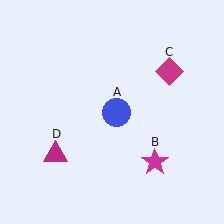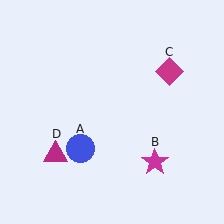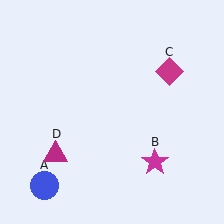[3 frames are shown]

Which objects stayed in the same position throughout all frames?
Magenta star (object B) and magenta diamond (object C) and magenta triangle (object D) remained stationary.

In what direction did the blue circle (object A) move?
The blue circle (object A) moved down and to the left.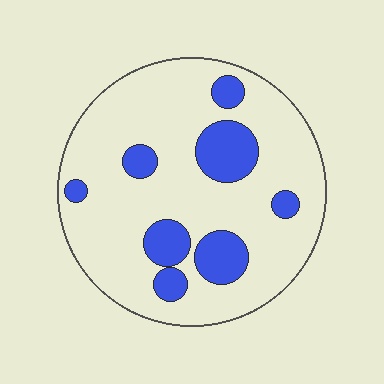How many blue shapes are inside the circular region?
8.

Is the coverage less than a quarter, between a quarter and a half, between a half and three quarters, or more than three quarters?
Less than a quarter.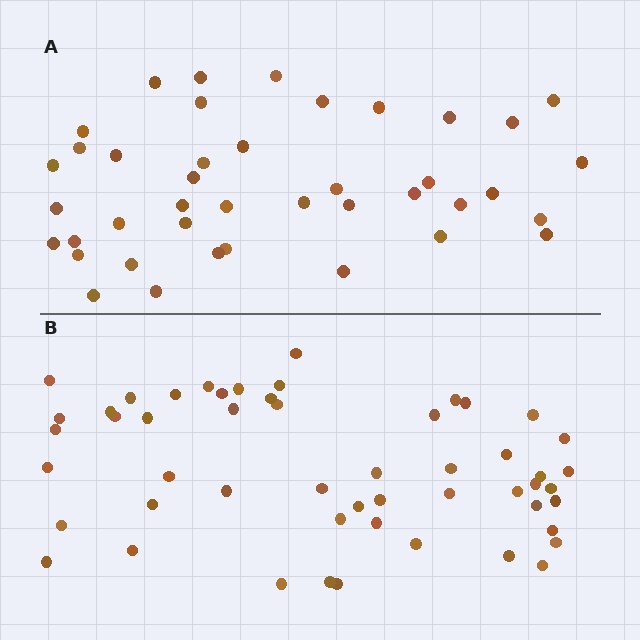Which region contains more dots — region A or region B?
Region B (the bottom region) has more dots.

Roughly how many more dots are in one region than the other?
Region B has roughly 12 or so more dots than region A.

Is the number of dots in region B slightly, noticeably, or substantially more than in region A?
Region B has noticeably more, but not dramatically so. The ratio is roughly 1.3 to 1.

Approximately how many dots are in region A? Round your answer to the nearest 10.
About 40 dots. (The exact count is 41, which rounds to 40.)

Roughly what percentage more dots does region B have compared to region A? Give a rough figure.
About 25% more.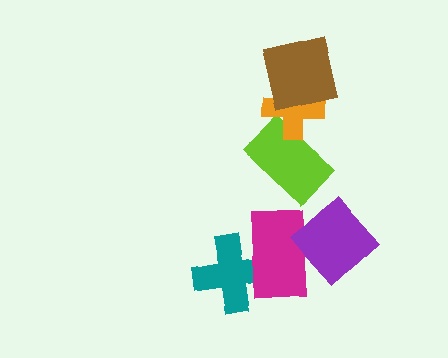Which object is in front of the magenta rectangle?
The purple diamond is in front of the magenta rectangle.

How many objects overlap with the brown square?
1 object overlaps with the brown square.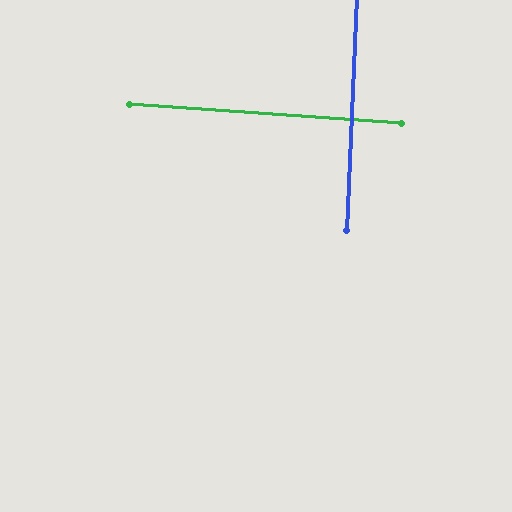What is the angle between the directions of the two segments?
Approximately 88 degrees.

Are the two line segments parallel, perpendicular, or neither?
Perpendicular — they meet at approximately 88°.